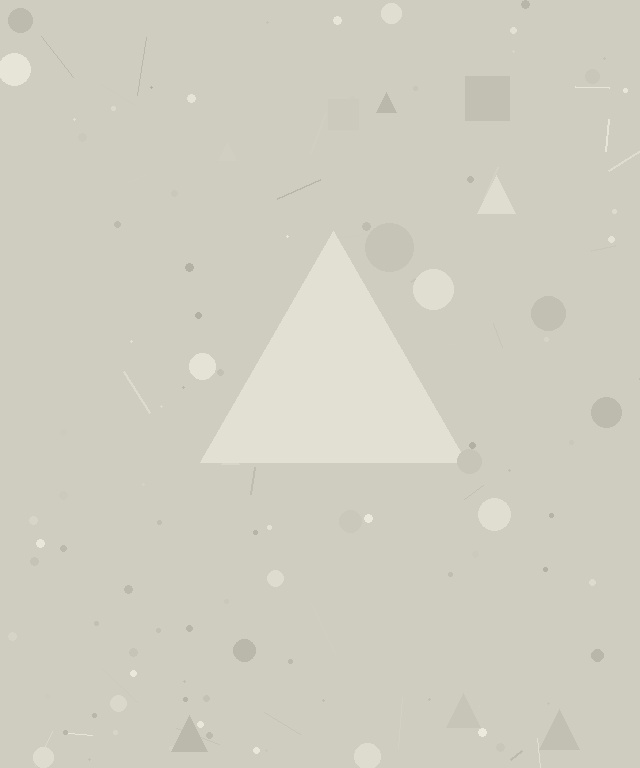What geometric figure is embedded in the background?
A triangle is embedded in the background.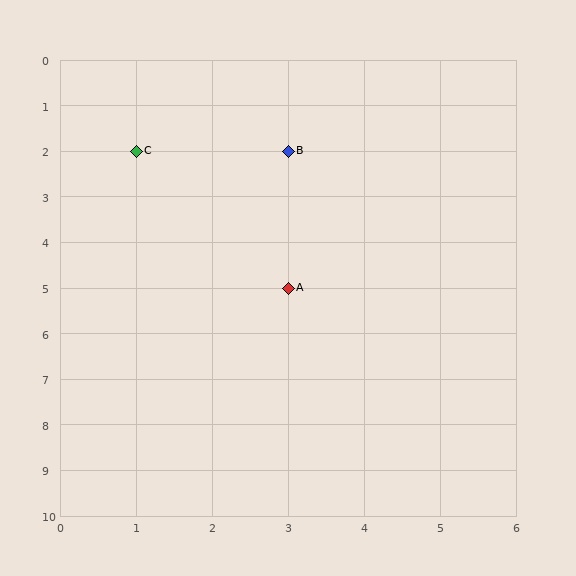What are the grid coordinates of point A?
Point A is at grid coordinates (3, 5).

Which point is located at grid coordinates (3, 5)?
Point A is at (3, 5).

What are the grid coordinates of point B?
Point B is at grid coordinates (3, 2).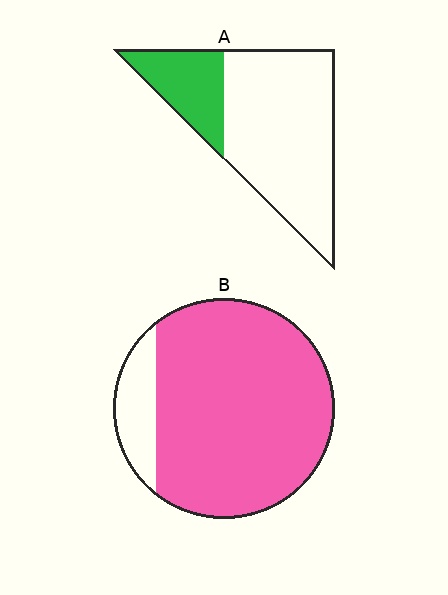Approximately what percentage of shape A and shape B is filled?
A is approximately 25% and B is approximately 85%.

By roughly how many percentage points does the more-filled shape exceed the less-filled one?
By roughly 60 percentage points (B over A).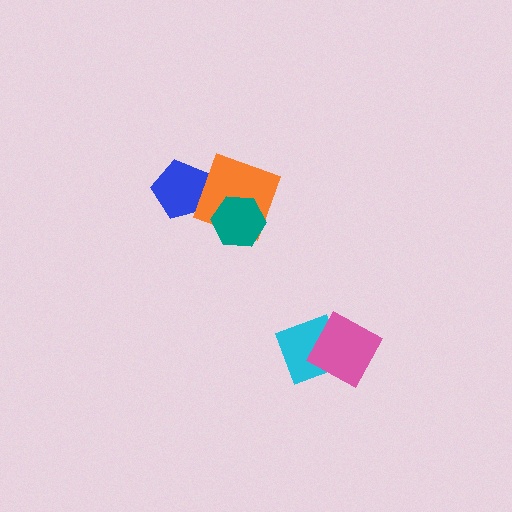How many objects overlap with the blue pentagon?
1 object overlaps with the blue pentagon.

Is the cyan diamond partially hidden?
Yes, it is partially covered by another shape.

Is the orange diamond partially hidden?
Yes, it is partially covered by another shape.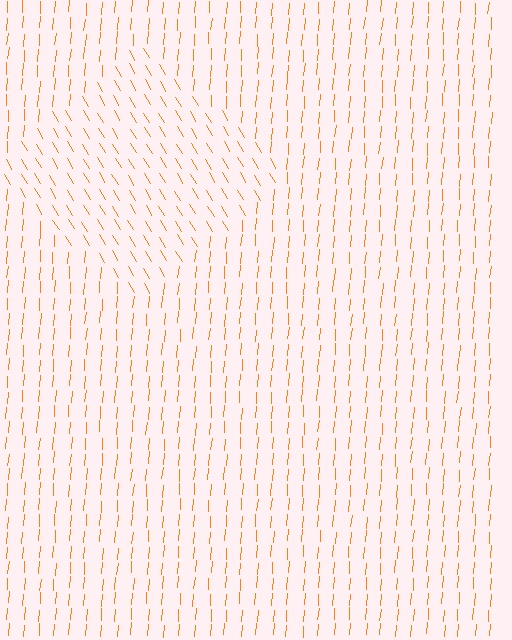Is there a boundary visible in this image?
Yes, there is a texture boundary formed by a change in line orientation.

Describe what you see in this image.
The image is filled with small orange line segments. A diamond region in the image has lines oriented differently from the surrounding lines, creating a visible texture boundary.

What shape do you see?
I see a diamond.